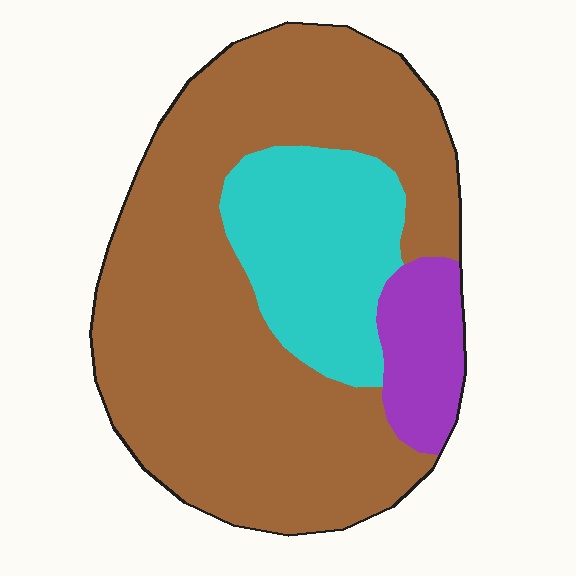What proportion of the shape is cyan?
Cyan takes up between a sixth and a third of the shape.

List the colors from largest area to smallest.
From largest to smallest: brown, cyan, purple.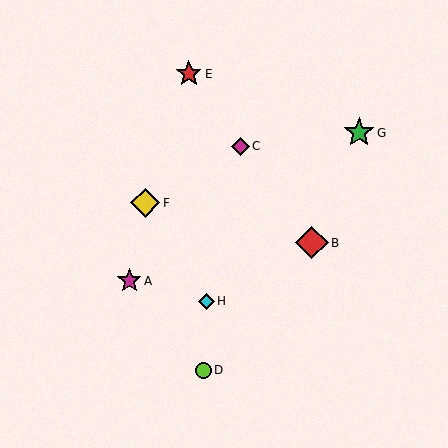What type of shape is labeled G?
Shape G is a green star.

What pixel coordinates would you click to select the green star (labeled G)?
Click at (359, 133) to select the green star G.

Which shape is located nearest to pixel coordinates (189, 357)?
The lime circle (labeled D) at (203, 370) is nearest to that location.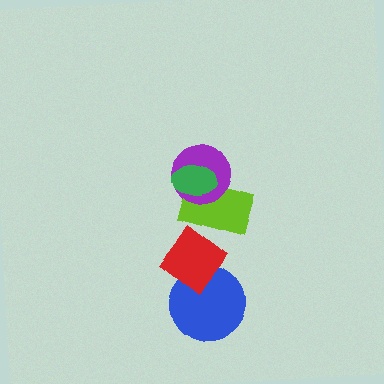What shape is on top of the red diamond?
The lime rectangle is on top of the red diamond.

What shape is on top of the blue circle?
The red diamond is on top of the blue circle.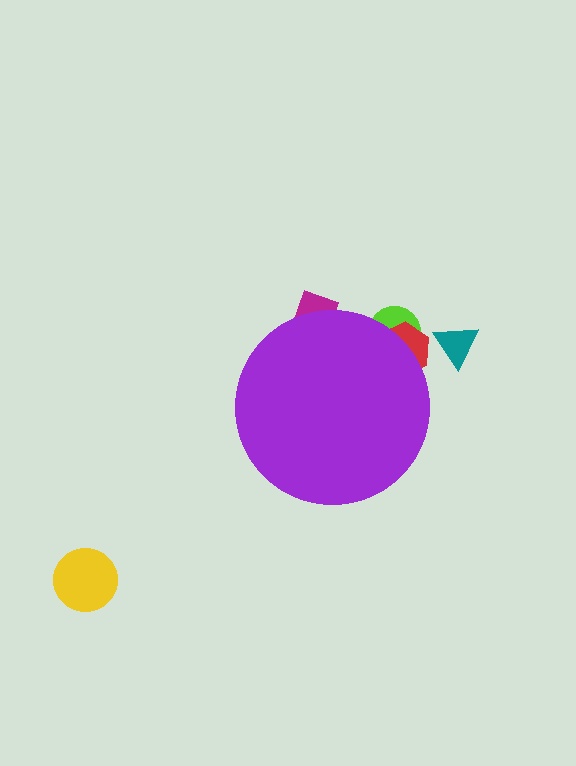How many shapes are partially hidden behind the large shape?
3 shapes are partially hidden.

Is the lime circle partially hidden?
Yes, the lime circle is partially hidden behind the purple circle.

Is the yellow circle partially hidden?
No, the yellow circle is fully visible.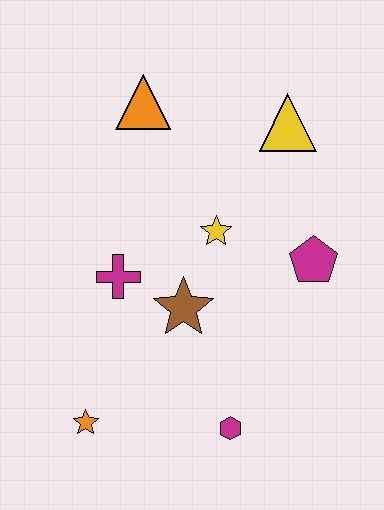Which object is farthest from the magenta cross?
The yellow triangle is farthest from the magenta cross.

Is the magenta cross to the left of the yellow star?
Yes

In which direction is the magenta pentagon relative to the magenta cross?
The magenta pentagon is to the right of the magenta cross.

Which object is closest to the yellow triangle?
The yellow star is closest to the yellow triangle.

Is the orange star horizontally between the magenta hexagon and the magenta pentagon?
No